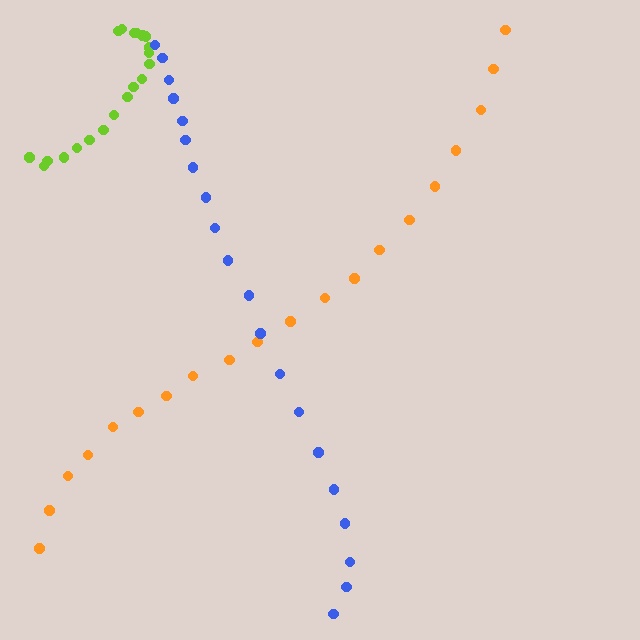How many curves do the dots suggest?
There are 3 distinct paths.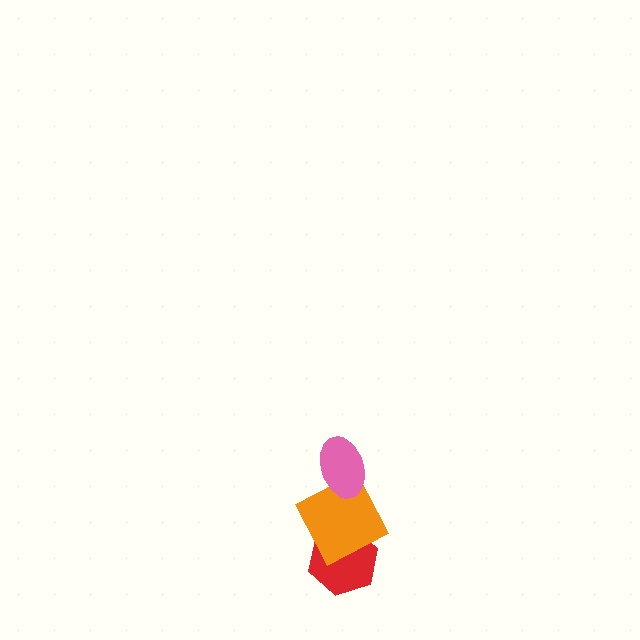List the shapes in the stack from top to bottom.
From top to bottom: the pink ellipse, the orange square, the red hexagon.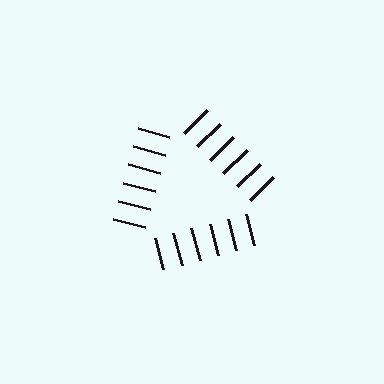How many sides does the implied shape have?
3 sides — the line-ends trace a triangle.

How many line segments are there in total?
18 — 6 along each of the 3 edges.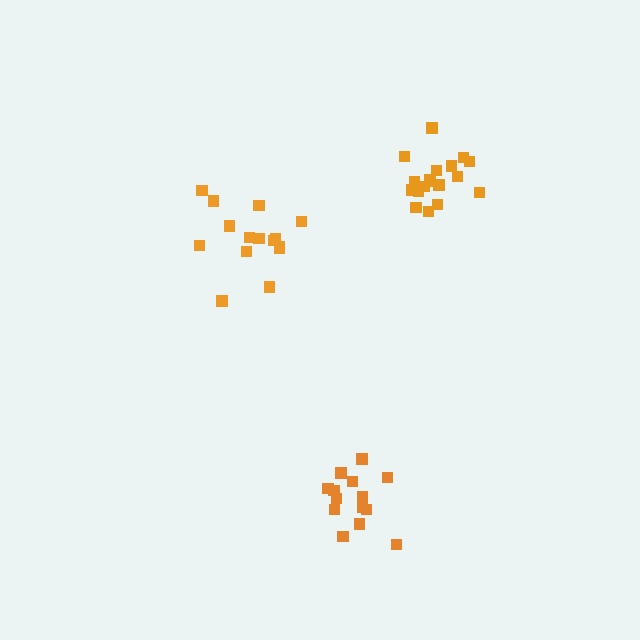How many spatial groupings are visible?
There are 3 spatial groupings.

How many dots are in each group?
Group 1: 15 dots, Group 2: 15 dots, Group 3: 18 dots (48 total).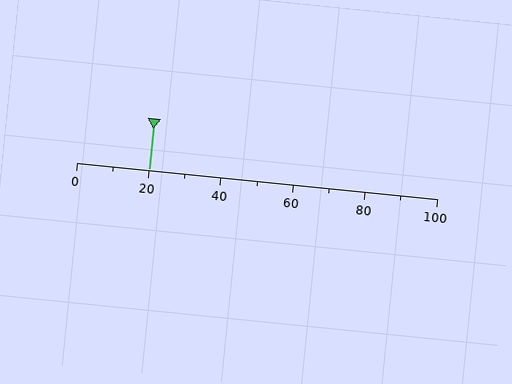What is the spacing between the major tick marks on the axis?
The major ticks are spaced 20 apart.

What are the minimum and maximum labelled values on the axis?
The axis runs from 0 to 100.